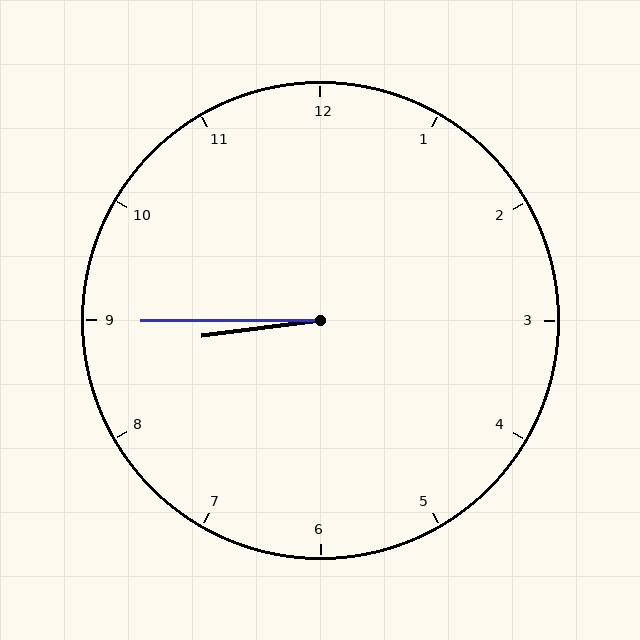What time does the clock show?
8:45.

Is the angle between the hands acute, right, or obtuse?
It is acute.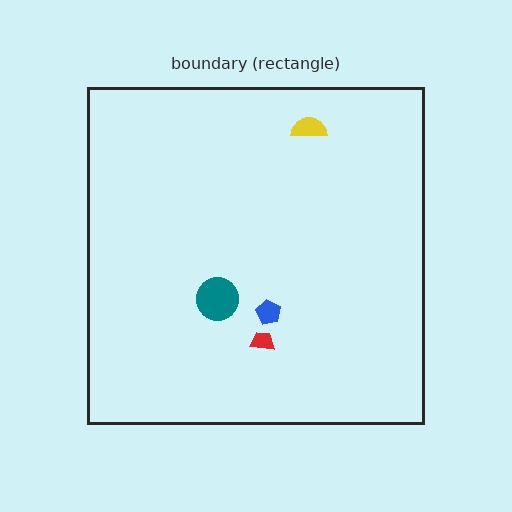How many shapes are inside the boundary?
4 inside, 0 outside.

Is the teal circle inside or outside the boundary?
Inside.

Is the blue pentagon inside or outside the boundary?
Inside.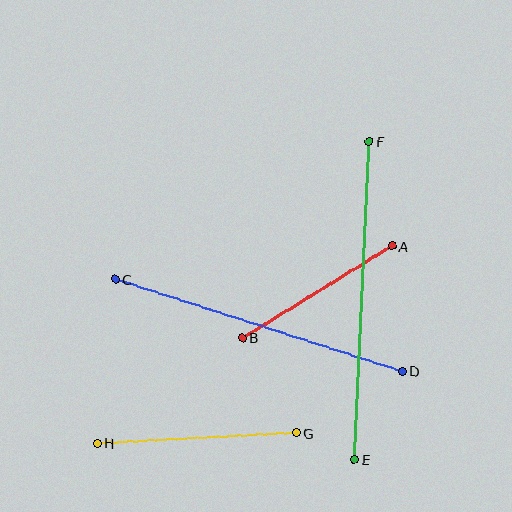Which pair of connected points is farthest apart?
Points E and F are farthest apart.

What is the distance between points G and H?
The distance is approximately 199 pixels.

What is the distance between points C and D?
The distance is approximately 302 pixels.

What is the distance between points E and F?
The distance is approximately 318 pixels.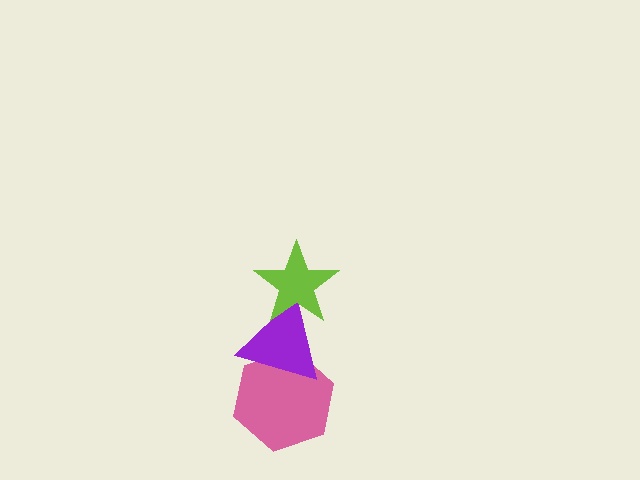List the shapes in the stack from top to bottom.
From top to bottom: the lime star, the purple triangle, the pink hexagon.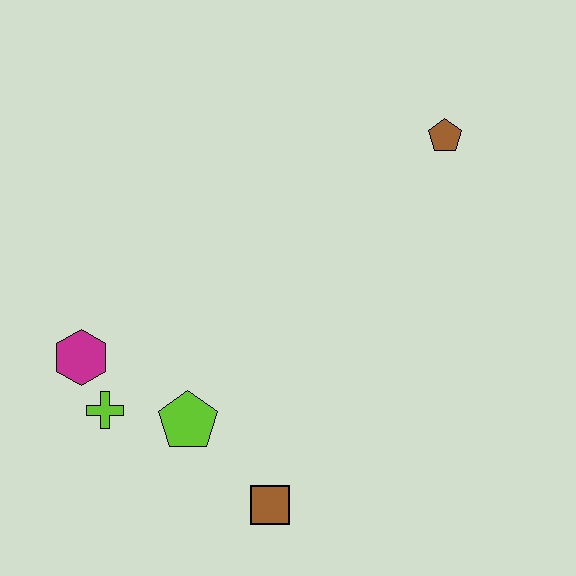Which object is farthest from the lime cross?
The brown pentagon is farthest from the lime cross.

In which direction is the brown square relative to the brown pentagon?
The brown square is below the brown pentagon.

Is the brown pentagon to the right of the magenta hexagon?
Yes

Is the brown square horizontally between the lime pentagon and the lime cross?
No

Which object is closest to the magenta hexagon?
The lime cross is closest to the magenta hexagon.